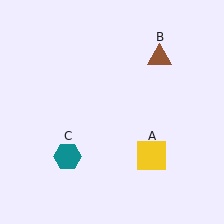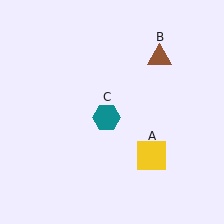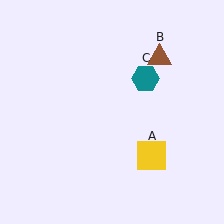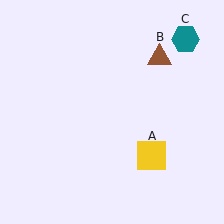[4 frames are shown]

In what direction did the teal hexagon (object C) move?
The teal hexagon (object C) moved up and to the right.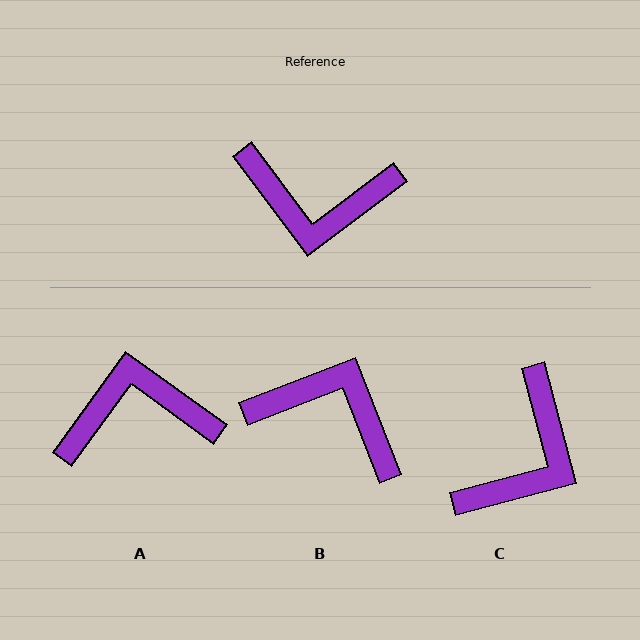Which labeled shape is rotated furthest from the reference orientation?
B, about 165 degrees away.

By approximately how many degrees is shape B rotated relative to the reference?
Approximately 165 degrees counter-clockwise.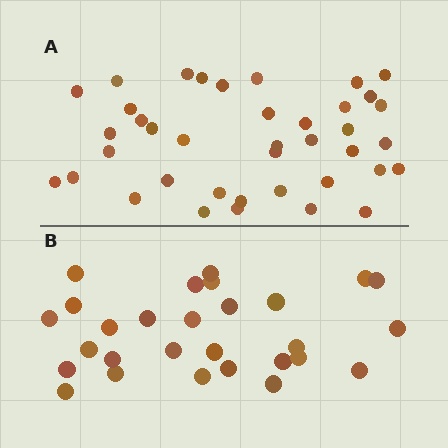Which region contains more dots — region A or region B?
Region A (the top region) has more dots.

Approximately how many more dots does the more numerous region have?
Region A has roughly 12 or so more dots than region B.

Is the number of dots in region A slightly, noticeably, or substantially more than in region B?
Region A has noticeably more, but not dramatically so. The ratio is roughly 1.4 to 1.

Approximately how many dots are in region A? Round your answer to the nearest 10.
About 40 dots. (The exact count is 39, which rounds to 40.)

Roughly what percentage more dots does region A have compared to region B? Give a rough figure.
About 40% more.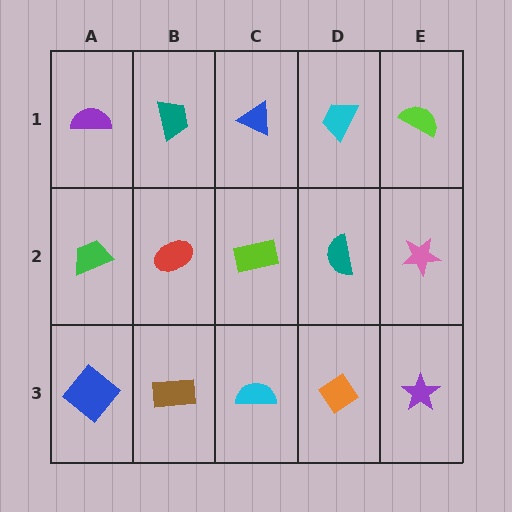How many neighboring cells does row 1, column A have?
2.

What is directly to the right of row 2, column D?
A pink star.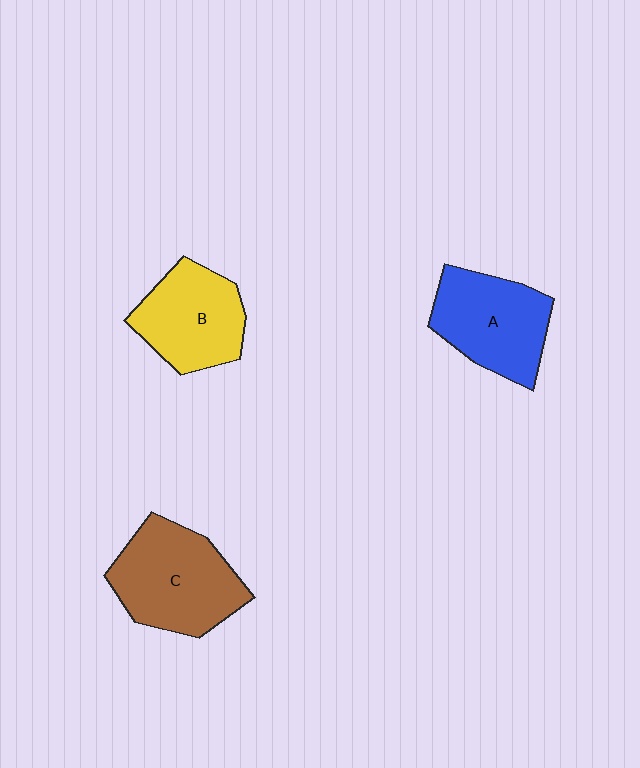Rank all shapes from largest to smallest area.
From largest to smallest: C (brown), A (blue), B (yellow).